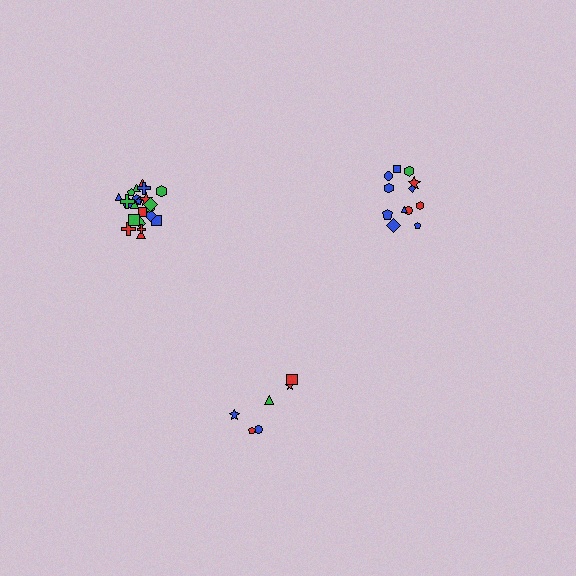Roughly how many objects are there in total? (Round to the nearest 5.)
Roughly 40 objects in total.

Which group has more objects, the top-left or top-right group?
The top-left group.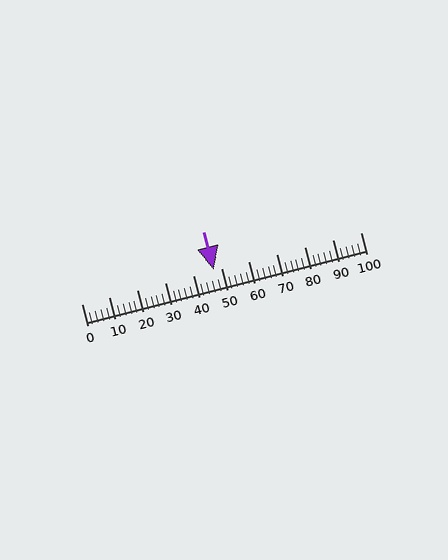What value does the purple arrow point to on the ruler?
The purple arrow points to approximately 47.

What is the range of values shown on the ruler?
The ruler shows values from 0 to 100.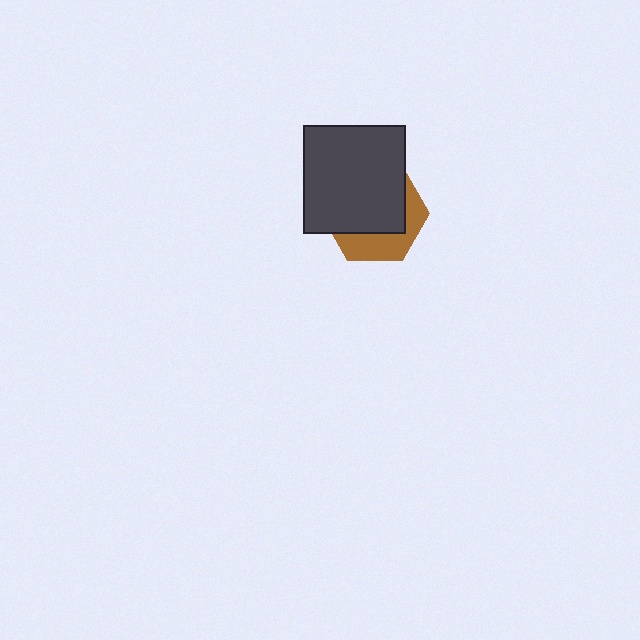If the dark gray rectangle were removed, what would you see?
You would see the complete brown hexagon.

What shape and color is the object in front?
The object in front is a dark gray rectangle.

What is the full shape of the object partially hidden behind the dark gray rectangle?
The partially hidden object is a brown hexagon.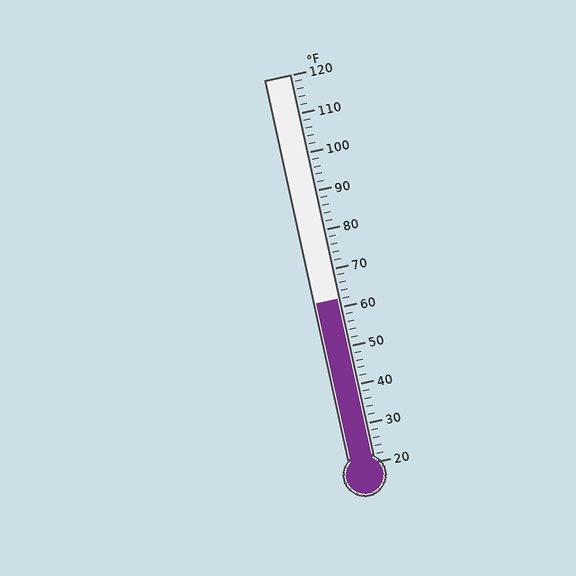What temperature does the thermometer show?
The thermometer shows approximately 62°F.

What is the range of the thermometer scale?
The thermometer scale ranges from 20°F to 120°F.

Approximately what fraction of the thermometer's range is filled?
The thermometer is filled to approximately 40% of its range.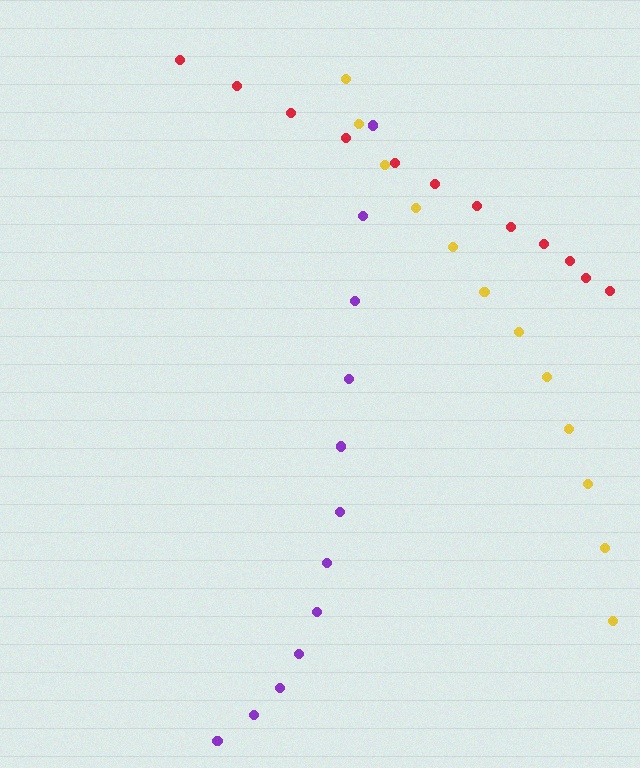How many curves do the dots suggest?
There are 3 distinct paths.